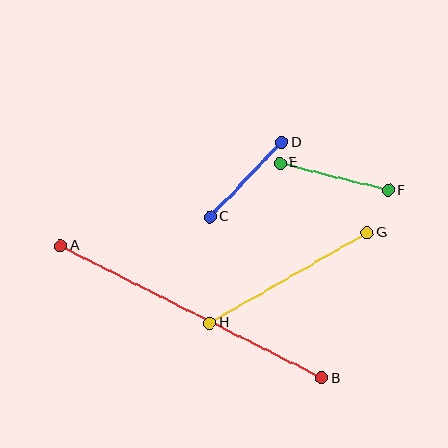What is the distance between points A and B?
The distance is approximately 293 pixels.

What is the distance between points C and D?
The distance is approximately 103 pixels.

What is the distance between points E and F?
The distance is approximately 111 pixels.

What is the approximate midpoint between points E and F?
The midpoint is at approximately (334, 177) pixels.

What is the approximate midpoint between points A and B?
The midpoint is at approximately (191, 312) pixels.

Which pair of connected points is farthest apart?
Points A and B are farthest apart.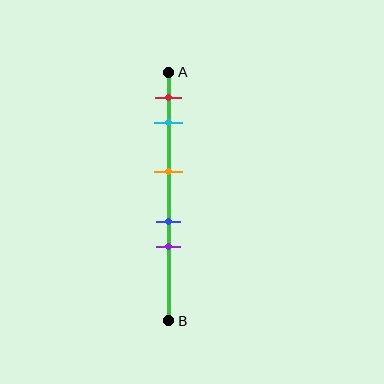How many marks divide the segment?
There are 5 marks dividing the segment.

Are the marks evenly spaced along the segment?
No, the marks are not evenly spaced.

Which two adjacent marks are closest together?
The blue and purple marks are the closest adjacent pair.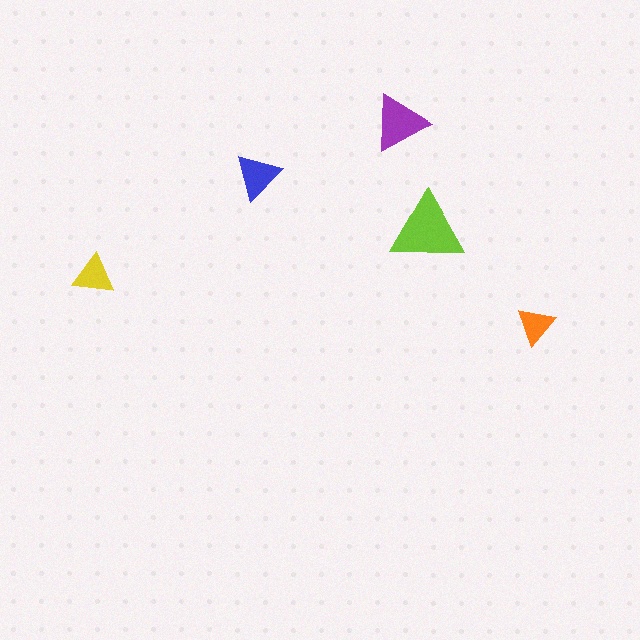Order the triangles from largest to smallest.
the lime one, the purple one, the blue one, the yellow one, the orange one.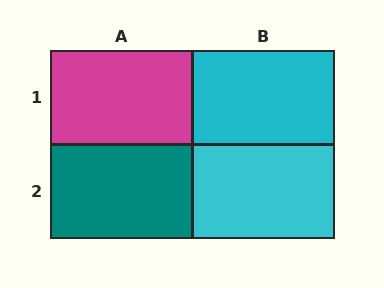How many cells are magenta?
1 cell is magenta.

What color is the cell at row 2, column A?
Teal.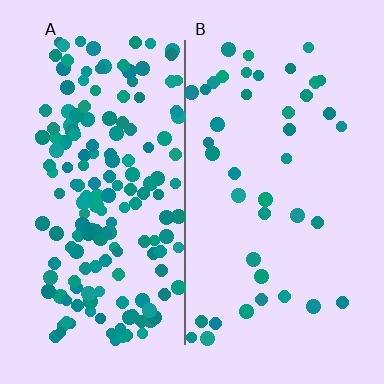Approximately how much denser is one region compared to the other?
Approximately 4.1× — region A over region B.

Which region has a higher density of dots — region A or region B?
A (the left).